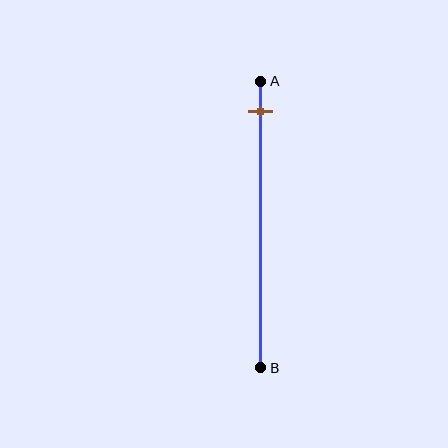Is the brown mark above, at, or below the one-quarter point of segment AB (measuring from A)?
The brown mark is above the one-quarter point of segment AB.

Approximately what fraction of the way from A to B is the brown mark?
The brown mark is approximately 10% of the way from A to B.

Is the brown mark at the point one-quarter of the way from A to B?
No, the mark is at about 10% from A, not at the 25% one-quarter point.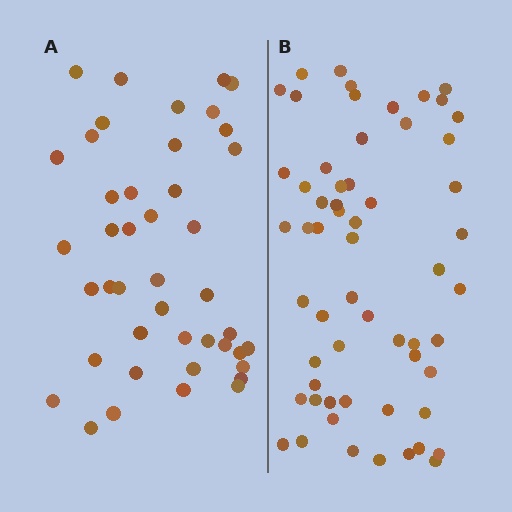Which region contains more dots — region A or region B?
Region B (the right region) has more dots.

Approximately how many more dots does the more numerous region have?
Region B has approximately 15 more dots than region A.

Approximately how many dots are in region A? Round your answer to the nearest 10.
About 40 dots. (The exact count is 43, which rounds to 40.)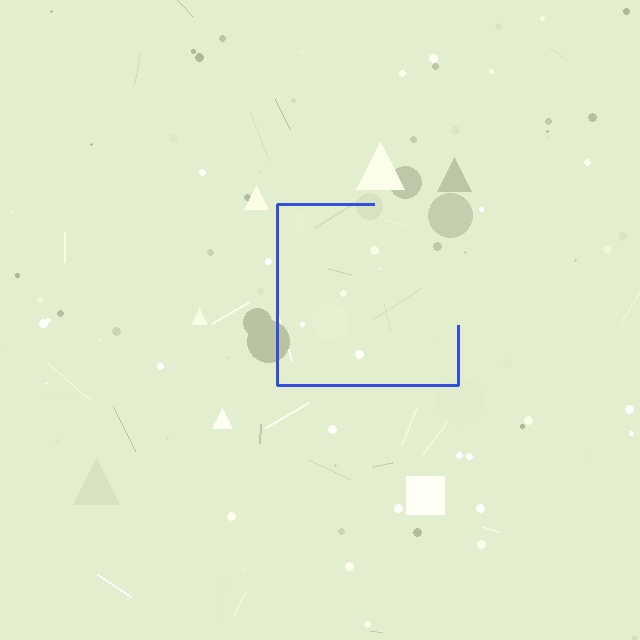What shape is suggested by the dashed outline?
The dashed outline suggests a square.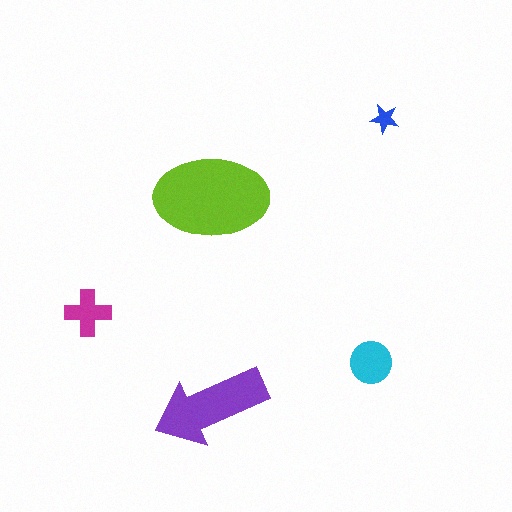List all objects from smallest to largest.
The blue star, the magenta cross, the cyan circle, the purple arrow, the lime ellipse.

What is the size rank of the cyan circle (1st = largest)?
3rd.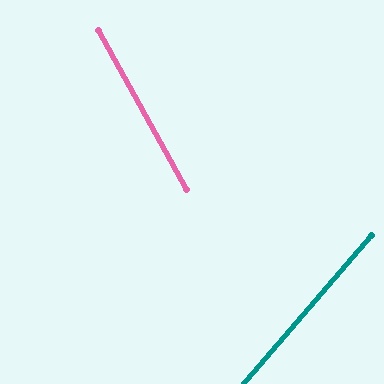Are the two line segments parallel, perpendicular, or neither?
Neither parallel nor perpendicular — they differ by about 70°.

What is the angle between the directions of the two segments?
Approximately 70 degrees.